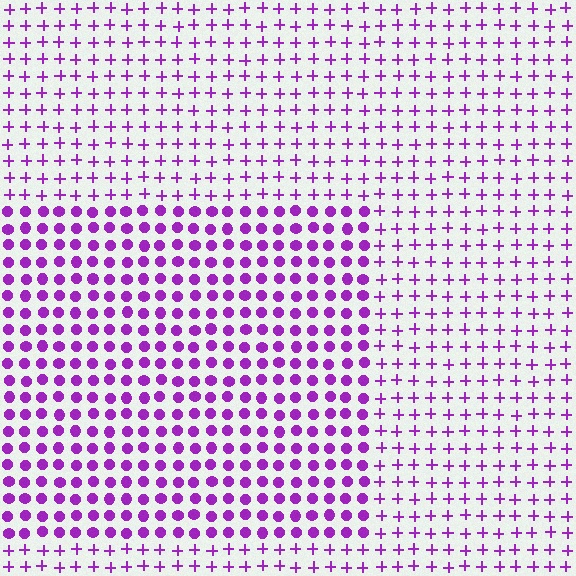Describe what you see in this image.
The image is filled with small purple elements arranged in a uniform grid. A rectangle-shaped region contains circles, while the surrounding area contains plus signs. The boundary is defined purely by the change in element shape.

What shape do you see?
I see a rectangle.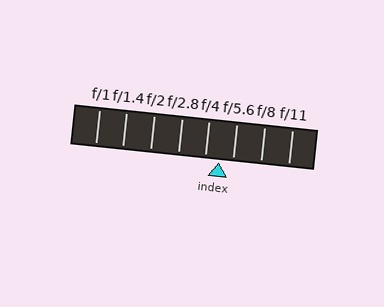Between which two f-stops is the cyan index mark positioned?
The index mark is between f/4 and f/5.6.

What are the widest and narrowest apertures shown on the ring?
The widest aperture shown is f/1 and the narrowest is f/11.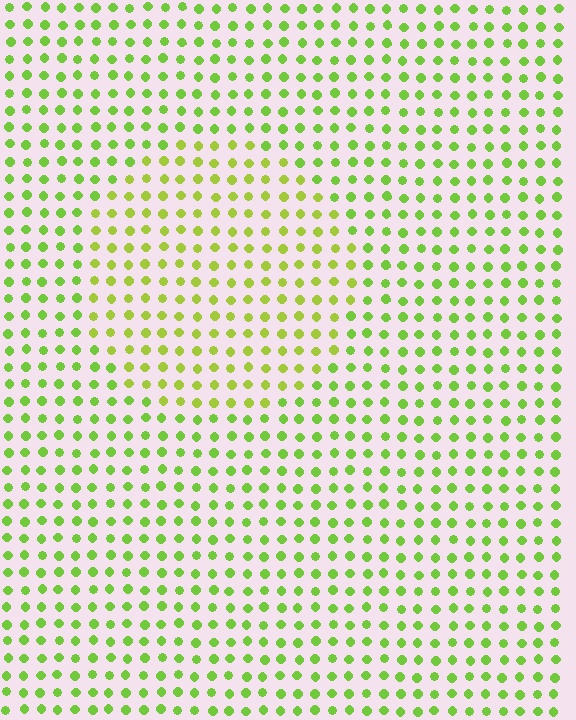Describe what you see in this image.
The image is filled with small lime elements in a uniform arrangement. A circle-shaped region is visible where the elements are tinted to a slightly different hue, forming a subtle color boundary.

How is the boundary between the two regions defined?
The boundary is defined purely by a slight shift in hue (about 20 degrees). Spacing, size, and orientation are identical on both sides.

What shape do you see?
I see a circle.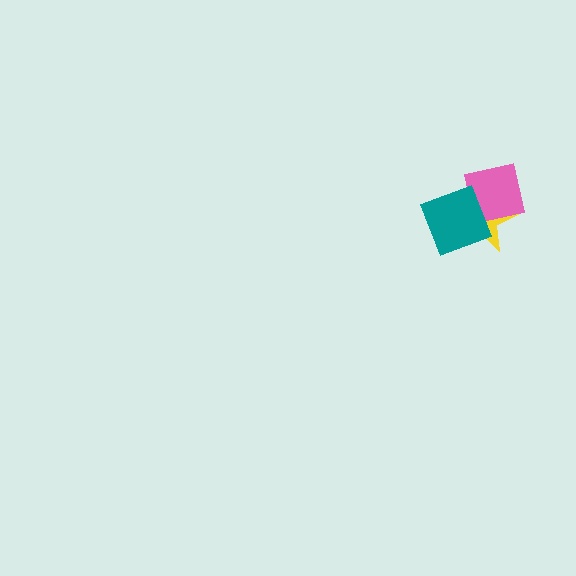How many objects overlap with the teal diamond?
2 objects overlap with the teal diamond.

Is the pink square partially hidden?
Yes, it is partially covered by another shape.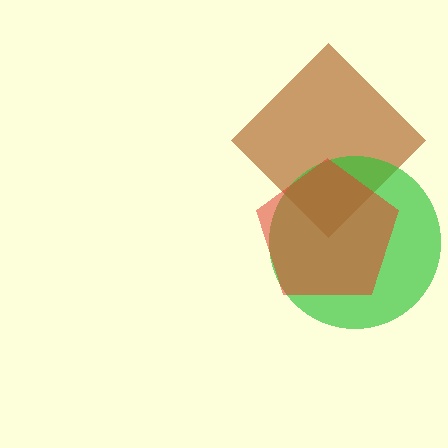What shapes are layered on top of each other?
The layered shapes are: a brown diamond, a green circle, a red pentagon.